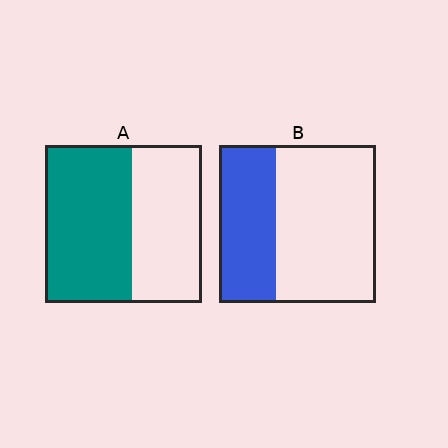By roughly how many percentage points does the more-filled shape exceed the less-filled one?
By roughly 20 percentage points (A over B).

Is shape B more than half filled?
No.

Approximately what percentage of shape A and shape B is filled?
A is approximately 55% and B is approximately 35%.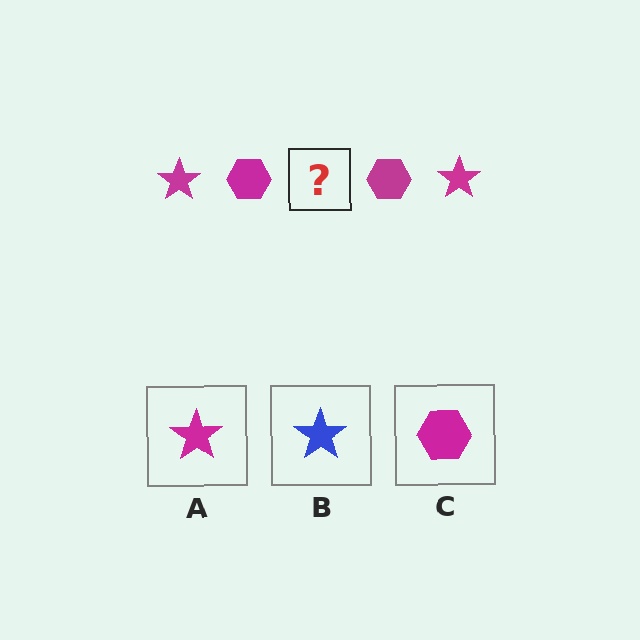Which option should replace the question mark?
Option A.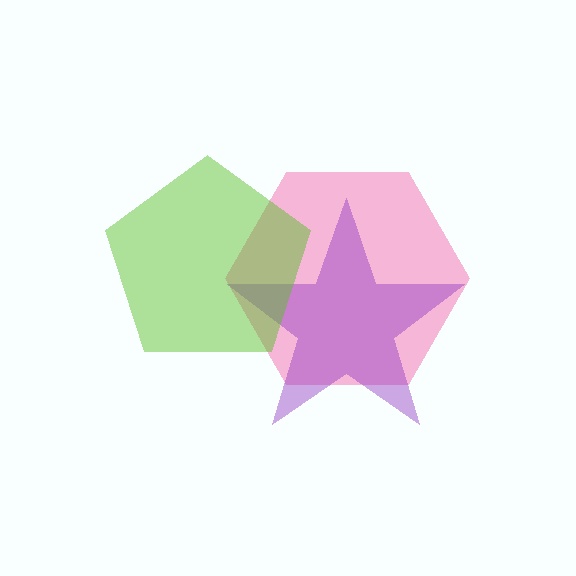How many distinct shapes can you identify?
There are 3 distinct shapes: a pink hexagon, a purple star, a lime pentagon.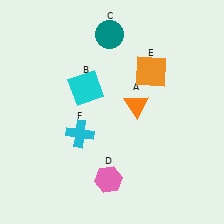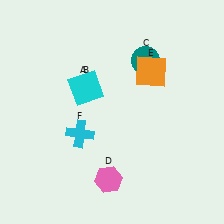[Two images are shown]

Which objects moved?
The objects that moved are: the orange triangle (A), the teal circle (C).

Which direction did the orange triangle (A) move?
The orange triangle (A) moved left.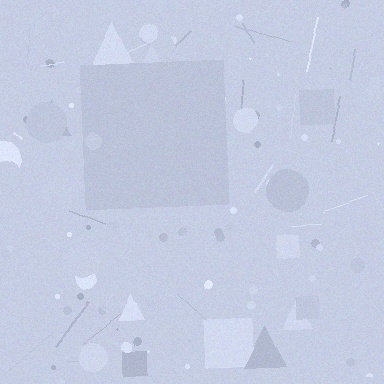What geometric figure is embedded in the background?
A square is embedded in the background.